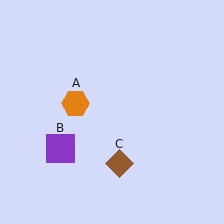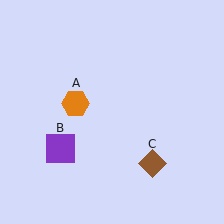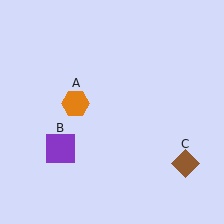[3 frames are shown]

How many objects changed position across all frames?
1 object changed position: brown diamond (object C).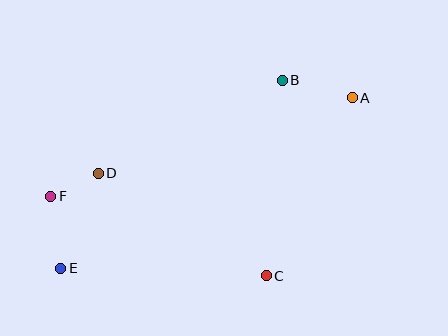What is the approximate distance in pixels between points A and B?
The distance between A and B is approximately 72 pixels.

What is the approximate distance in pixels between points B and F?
The distance between B and F is approximately 259 pixels.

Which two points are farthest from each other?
Points A and E are farthest from each other.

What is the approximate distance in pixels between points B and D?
The distance between B and D is approximately 206 pixels.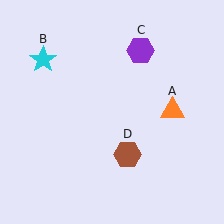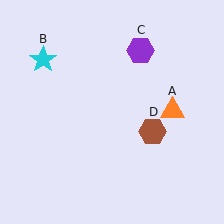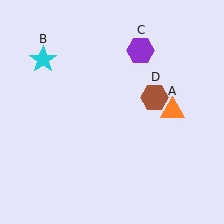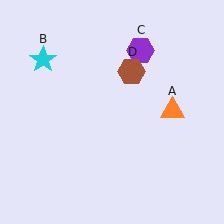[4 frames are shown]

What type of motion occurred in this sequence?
The brown hexagon (object D) rotated counterclockwise around the center of the scene.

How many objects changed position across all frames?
1 object changed position: brown hexagon (object D).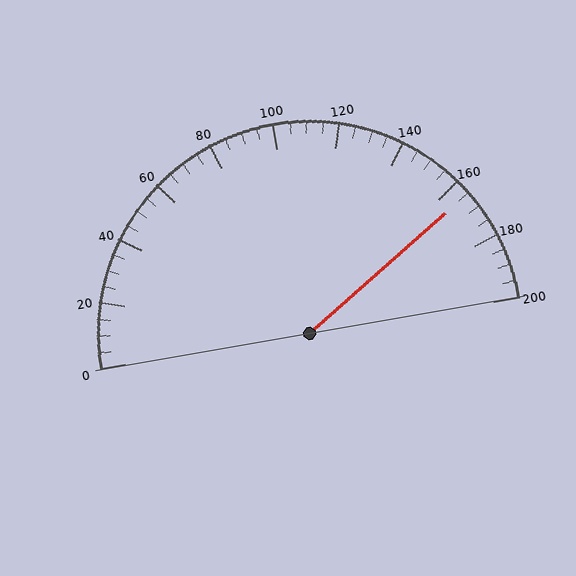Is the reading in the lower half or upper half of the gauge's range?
The reading is in the upper half of the range (0 to 200).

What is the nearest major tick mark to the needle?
The nearest major tick mark is 160.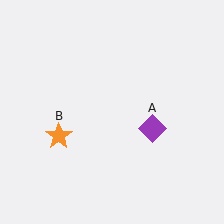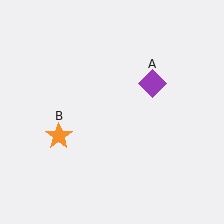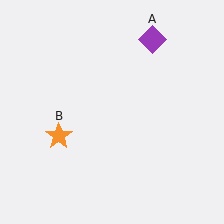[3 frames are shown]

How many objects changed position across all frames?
1 object changed position: purple diamond (object A).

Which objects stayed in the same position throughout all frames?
Orange star (object B) remained stationary.